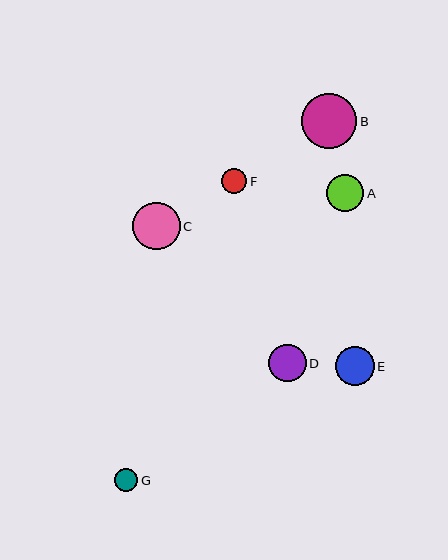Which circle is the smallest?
Circle G is the smallest with a size of approximately 23 pixels.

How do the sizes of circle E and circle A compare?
Circle E and circle A are approximately the same size.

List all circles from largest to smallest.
From largest to smallest: B, C, E, D, A, F, G.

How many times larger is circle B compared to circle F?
Circle B is approximately 2.2 times the size of circle F.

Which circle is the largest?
Circle B is the largest with a size of approximately 55 pixels.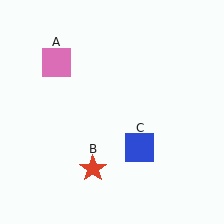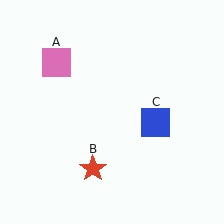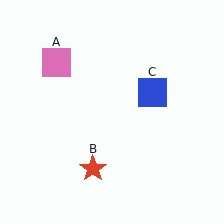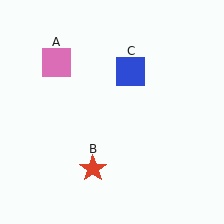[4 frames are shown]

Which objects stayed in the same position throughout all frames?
Pink square (object A) and red star (object B) remained stationary.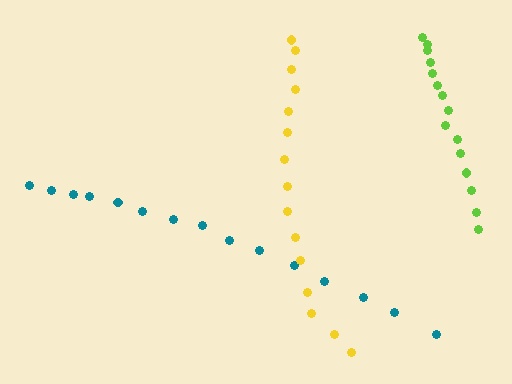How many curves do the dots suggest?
There are 3 distinct paths.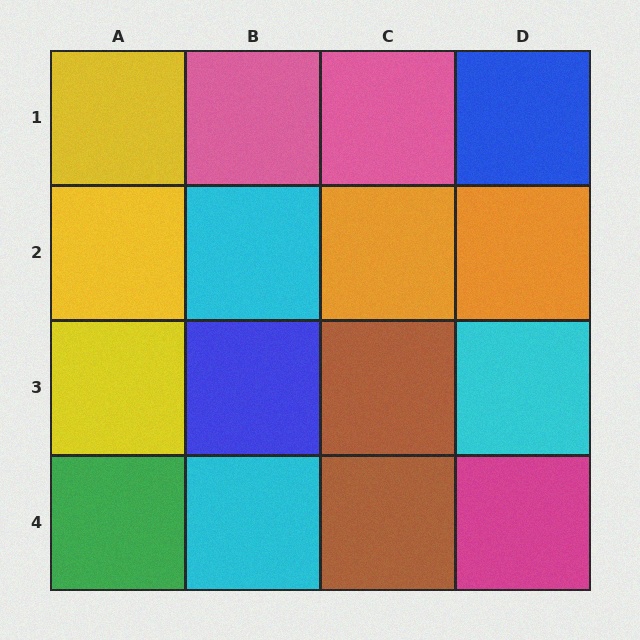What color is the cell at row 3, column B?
Blue.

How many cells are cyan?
3 cells are cyan.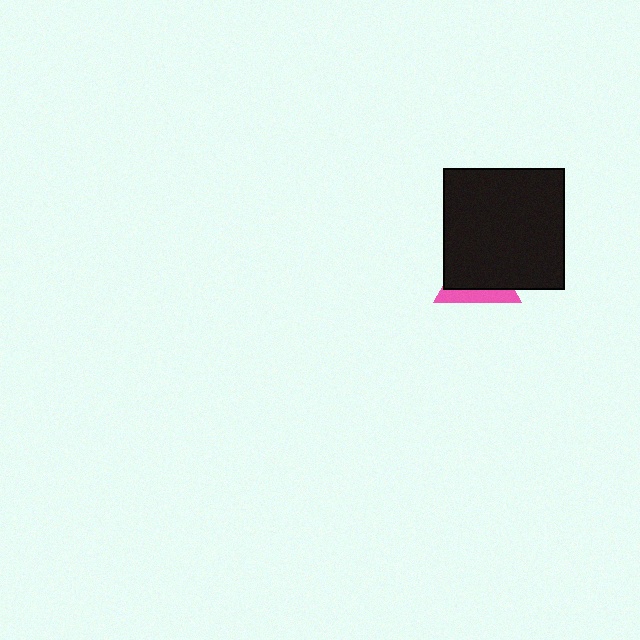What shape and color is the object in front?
The object in front is a black square.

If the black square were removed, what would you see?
You would see the complete pink triangle.